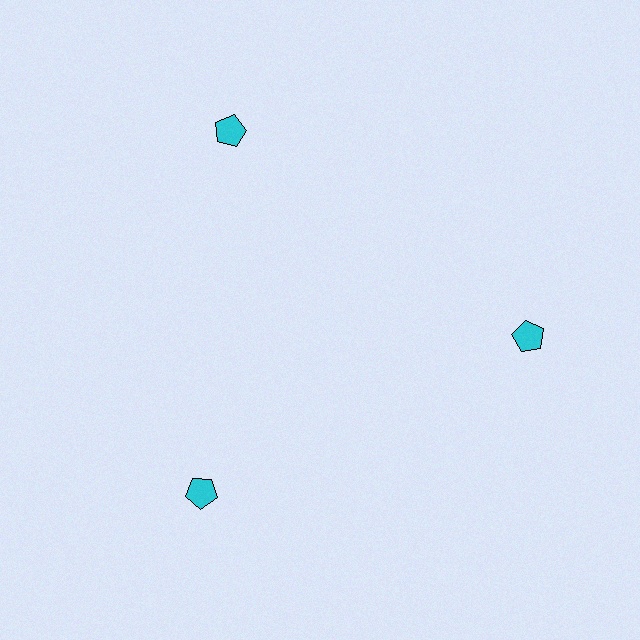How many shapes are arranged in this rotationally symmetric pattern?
There are 3 shapes, arranged in 3 groups of 1.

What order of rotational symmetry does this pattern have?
This pattern has 3-fold rotational symmetry.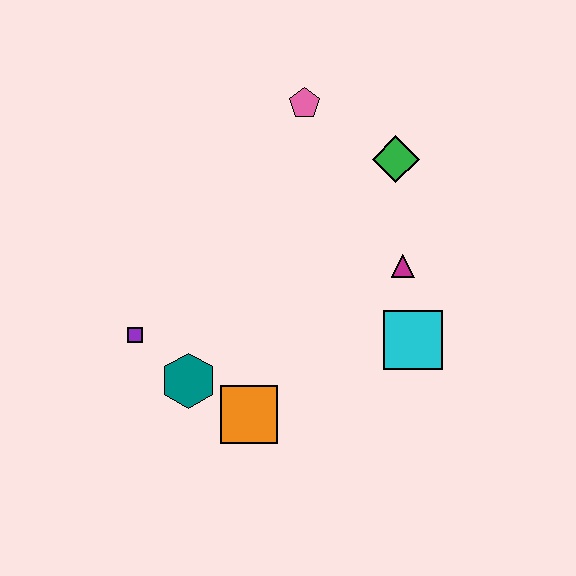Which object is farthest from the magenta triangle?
The purple square is farthest from the magenta triangle.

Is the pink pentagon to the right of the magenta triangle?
No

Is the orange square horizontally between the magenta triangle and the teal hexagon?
Yes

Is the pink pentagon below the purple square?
No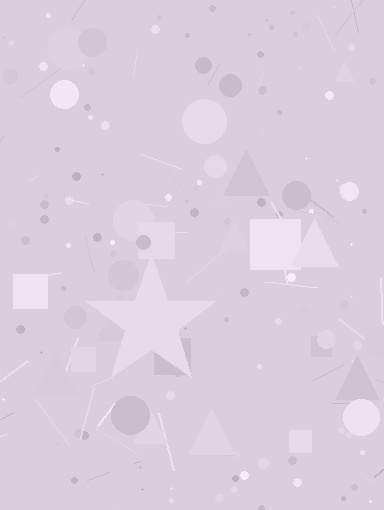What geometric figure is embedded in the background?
A star is embedded in the background.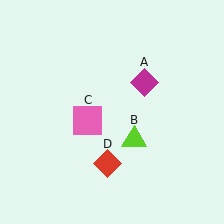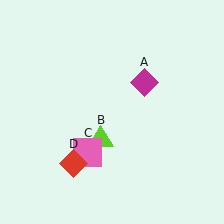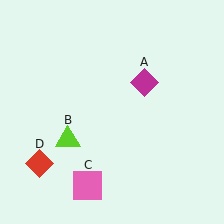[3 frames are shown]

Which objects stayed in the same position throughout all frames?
Magenta diamond (object A) remained stationary.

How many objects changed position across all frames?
3 objects changed position: lime triangle (object B), pink square (object C), red diamond (object D).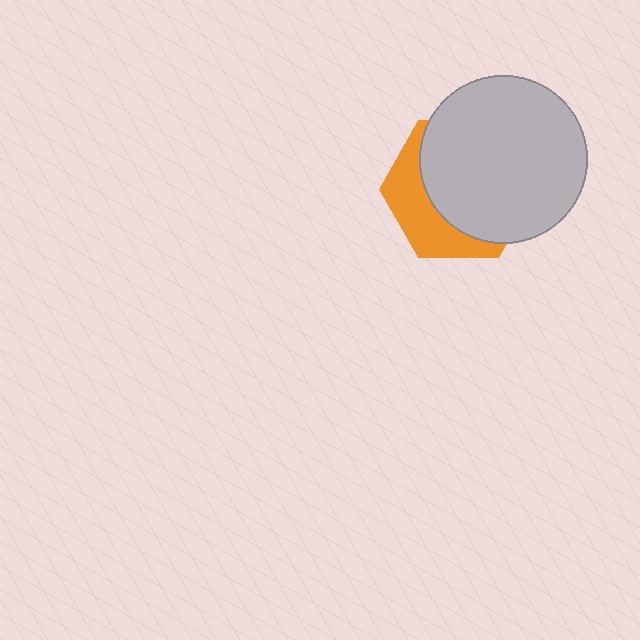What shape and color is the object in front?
The object in front is a light gray circle.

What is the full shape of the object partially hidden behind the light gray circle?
The partially hidden object is an orange hexagon.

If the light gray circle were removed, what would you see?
You would see the complete orange hexagon.